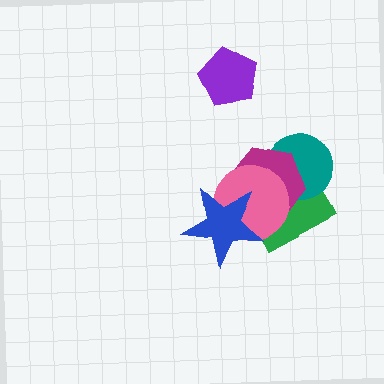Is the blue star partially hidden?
No, no other shape covers it.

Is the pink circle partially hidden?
Yes, it is partially covered by another shape.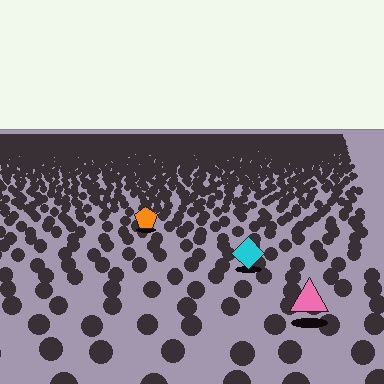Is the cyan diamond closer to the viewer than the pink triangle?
No. The pink triangle is closer — you can tell from the texture gradient: the ground texture is coarser near it.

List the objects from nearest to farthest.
From nearest to farthest: the pink triangle, the cyan diamond, the orange pentagon.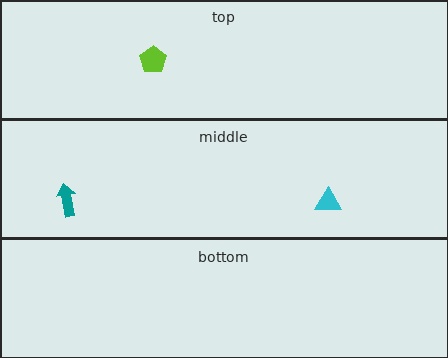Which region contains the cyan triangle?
The middle region.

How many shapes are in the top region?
1.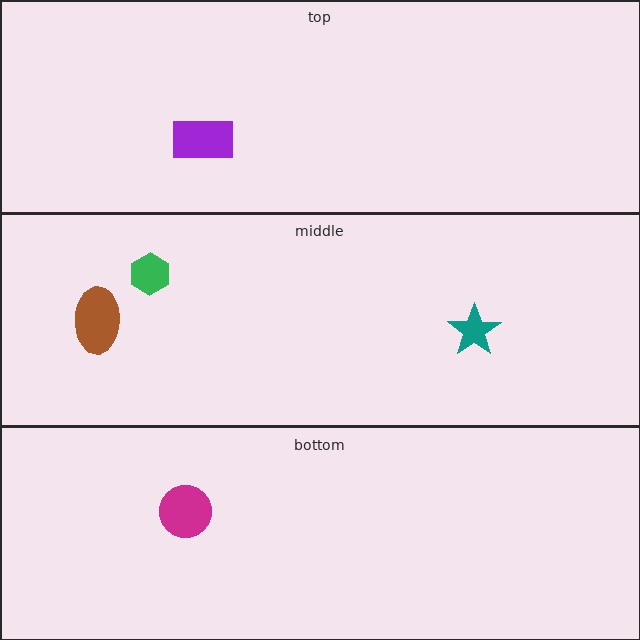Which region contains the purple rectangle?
The top region.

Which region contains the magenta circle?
The bottom region.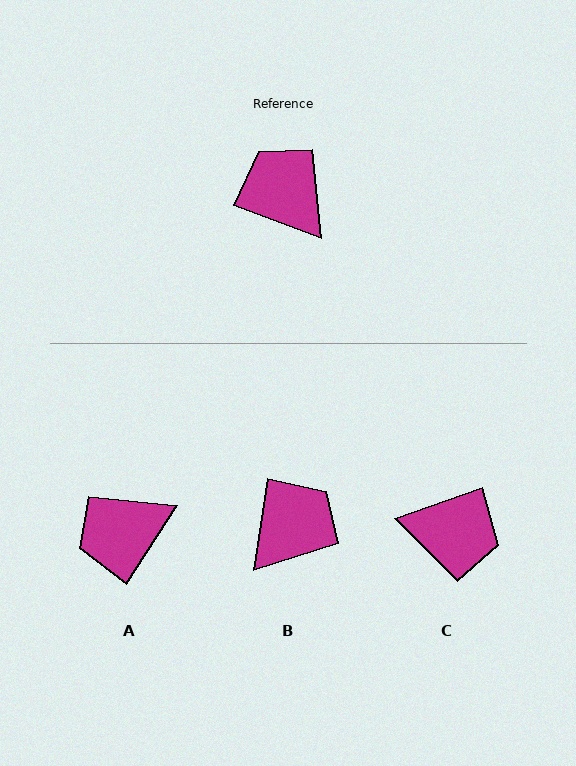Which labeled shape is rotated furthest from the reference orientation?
C, about 141 degrees away.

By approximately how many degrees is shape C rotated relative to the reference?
Approximately 141 degrees clockwise.